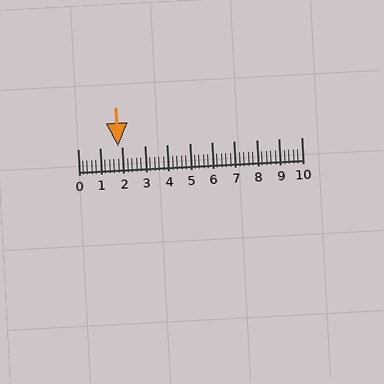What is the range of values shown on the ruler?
The ruler shows values from 0 to 10.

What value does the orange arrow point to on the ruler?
The orange arrow points to approximately 1.8.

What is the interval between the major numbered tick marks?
The major tick marks are spaced 1 units apart.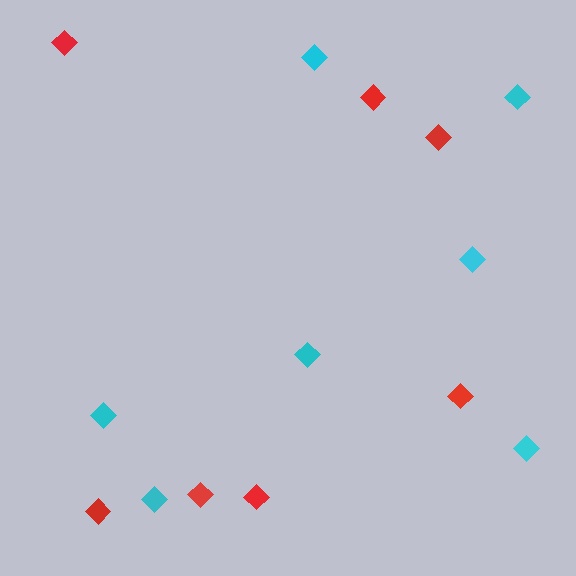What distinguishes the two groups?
There are 2 groups: one group of red diamonds (7) and one group of cyan diamonds (7).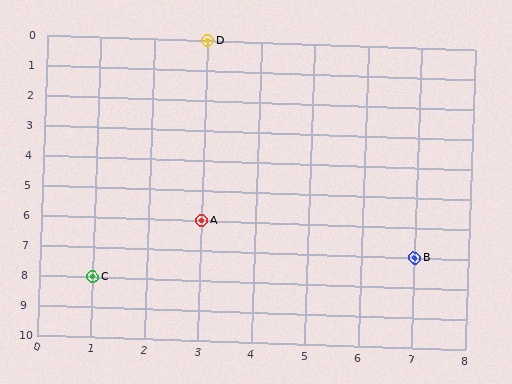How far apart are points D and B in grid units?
Points D and B are 4 columns and 7 rows apart (about 8.1 grid units diagonally).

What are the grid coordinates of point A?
Point A is at grid coordinates (3, 6).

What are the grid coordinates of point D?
Point D is at grid coordinates (3, 0).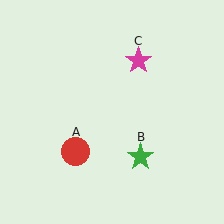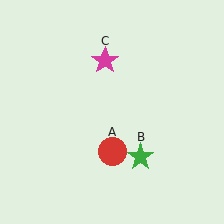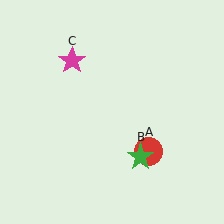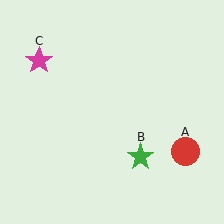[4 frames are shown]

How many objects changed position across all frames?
2 objects changed position: red circle (object A), magenta star (object C).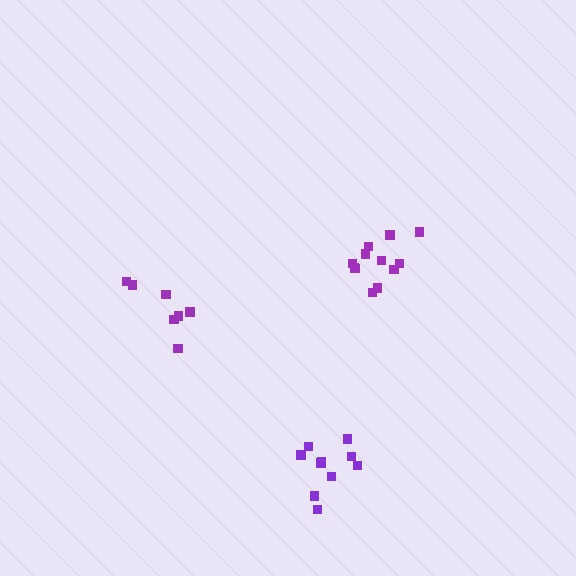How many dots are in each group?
Group 1: 12 dots, Group 2: 7 dots, Group 3: 10 dots (29 total).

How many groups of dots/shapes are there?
There are 3 groups.